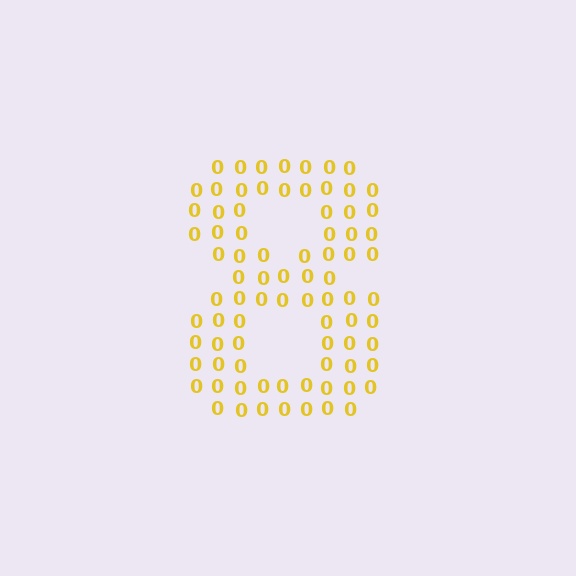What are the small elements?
The small elements are digit 0's.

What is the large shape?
The large shape is the digit 8.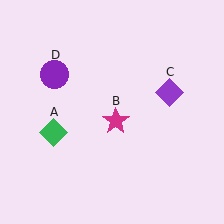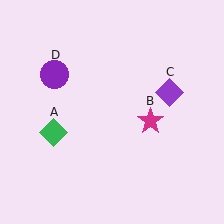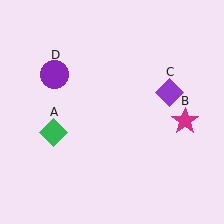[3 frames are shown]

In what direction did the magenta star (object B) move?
The magenta star (object B) moved right.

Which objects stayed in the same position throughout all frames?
Green diamond (object A) and purple diamond (object C) and purple circle (object D) remained stationary.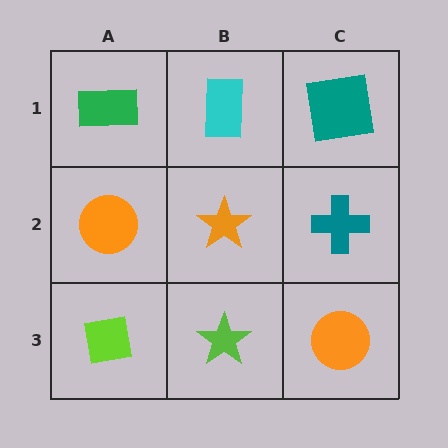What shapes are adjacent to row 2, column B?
A cyan rectangle (row 1, column B), a lime star (row 3, column B), an orange circle (row 2, column A), a teal cross (row 2, column C).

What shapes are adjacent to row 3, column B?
An orange star (row 2, column B), a lime square (row 3, column A), an orange circle (row 3, column C).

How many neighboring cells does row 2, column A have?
3.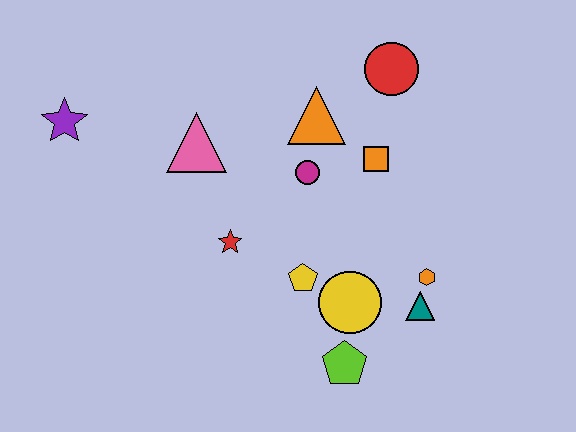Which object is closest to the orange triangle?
The magenta circle is closest to the orange triangle.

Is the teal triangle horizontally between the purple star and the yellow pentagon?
No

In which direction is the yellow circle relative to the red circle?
The yellow circle is below the red circle.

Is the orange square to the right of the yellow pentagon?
Yes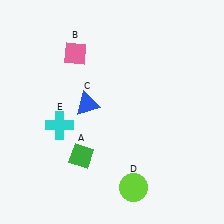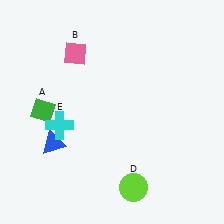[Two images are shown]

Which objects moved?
The objects that moved are: the green diamond (A), the blue triangle (C).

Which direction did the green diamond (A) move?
The green diamond (A) moved up.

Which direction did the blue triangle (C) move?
The blue triangle (C) moved down.